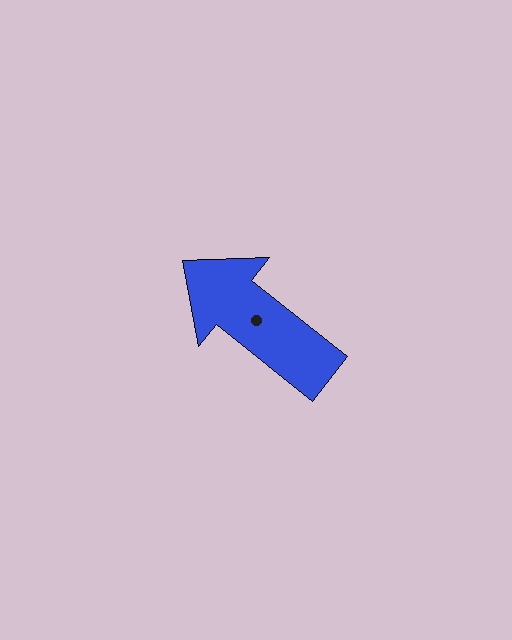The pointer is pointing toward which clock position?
Roughly 10 o'clock.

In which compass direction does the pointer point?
Northwest.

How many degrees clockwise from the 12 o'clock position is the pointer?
Approximately 309 degrees.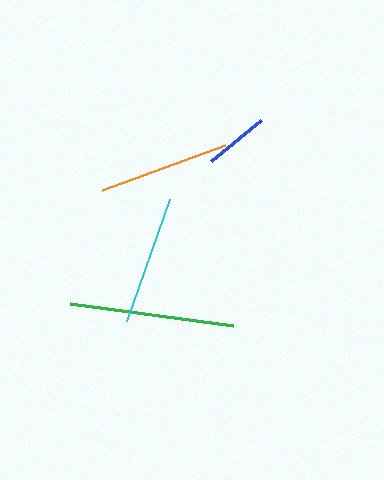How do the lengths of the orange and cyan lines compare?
The orange and cyan lines are approximately the same length.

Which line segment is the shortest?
The blue line is the shortest at approximately 65 pixels.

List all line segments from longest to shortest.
From longest to shortest: green, orange, cyan, blue.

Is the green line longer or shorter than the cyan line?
The green line is longer than the cyan line.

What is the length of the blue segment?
The blue segment is approximately 65 pixels long.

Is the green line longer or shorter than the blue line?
The green line is longer than the blue line.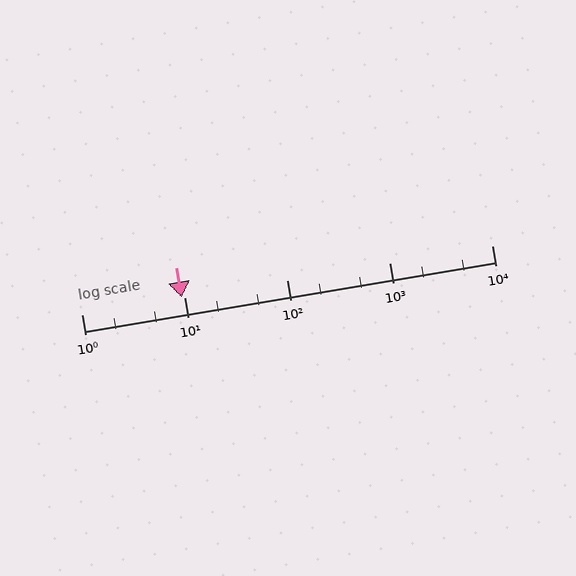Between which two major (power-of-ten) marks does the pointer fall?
The pointer is between 1 and 10.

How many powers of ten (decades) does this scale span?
The scale spans 4 decades, from 1 to 10000.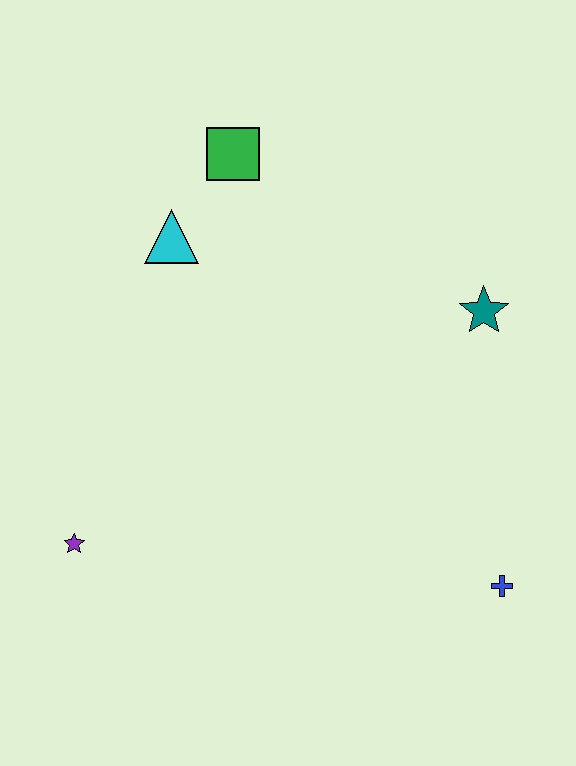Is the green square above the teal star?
Yes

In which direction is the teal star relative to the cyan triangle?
The teal star is to the right of the cyan triangle.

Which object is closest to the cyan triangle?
The green square is closest to the cyan triangle.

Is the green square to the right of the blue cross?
No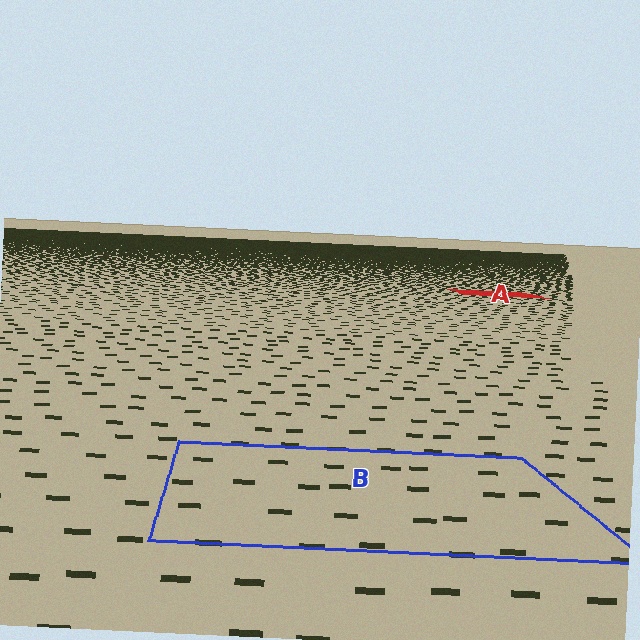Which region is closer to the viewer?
Region B is closer. The texture elements there are larger and more spread out.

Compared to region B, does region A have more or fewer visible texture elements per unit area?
Region A has more texture elements per unit area — they are packed more densely because it is farther away.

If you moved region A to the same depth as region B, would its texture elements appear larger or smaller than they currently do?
They would appear larger. At a closer depth, the same texture elements are projected at a bigger on-screen size.